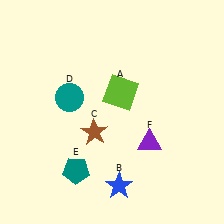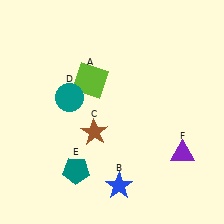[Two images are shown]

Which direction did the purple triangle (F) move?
The purple triangle (F) moved right.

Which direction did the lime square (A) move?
The lime square (A) moved left.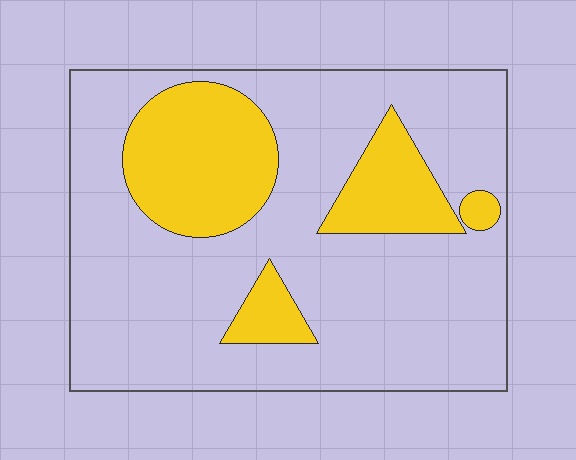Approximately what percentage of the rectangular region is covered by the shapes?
Approximately 25%.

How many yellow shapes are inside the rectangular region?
4.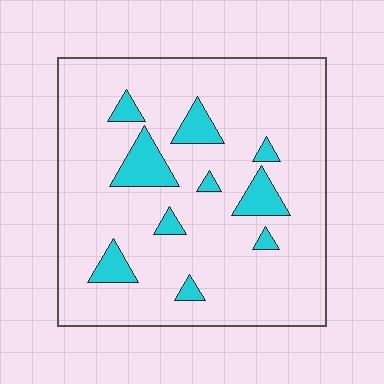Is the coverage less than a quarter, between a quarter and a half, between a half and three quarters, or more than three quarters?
Less than a quarter.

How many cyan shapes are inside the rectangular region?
10.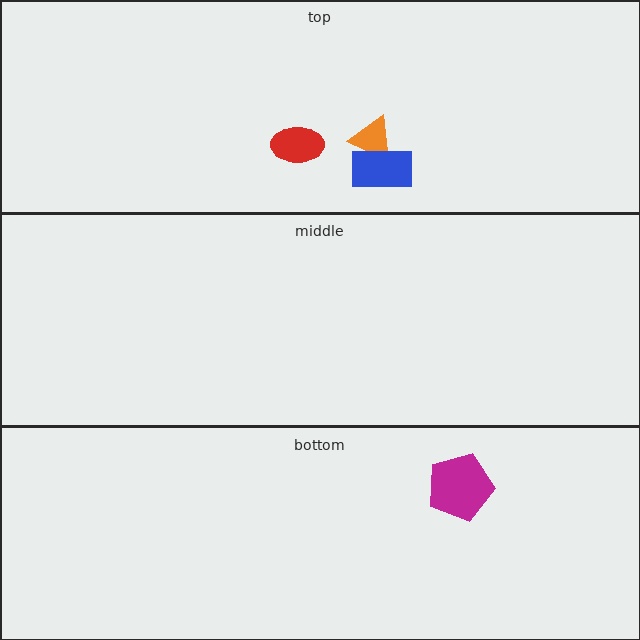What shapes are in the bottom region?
The magenta pentagon.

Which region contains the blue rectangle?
The top region.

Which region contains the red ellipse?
The top region.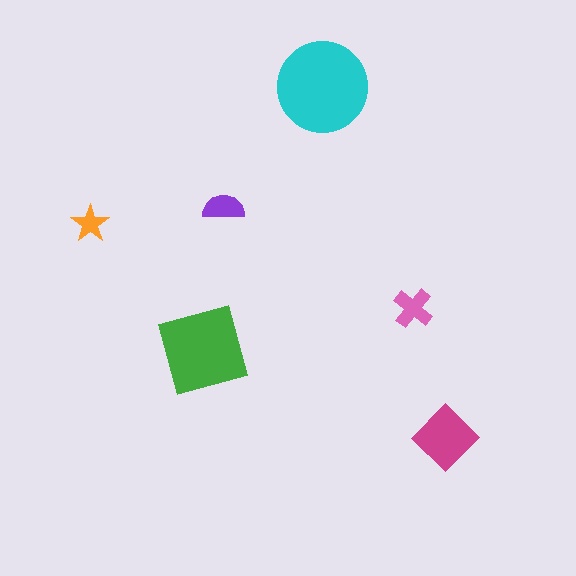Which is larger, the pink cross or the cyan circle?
The cyan circle.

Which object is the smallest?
The orange star.